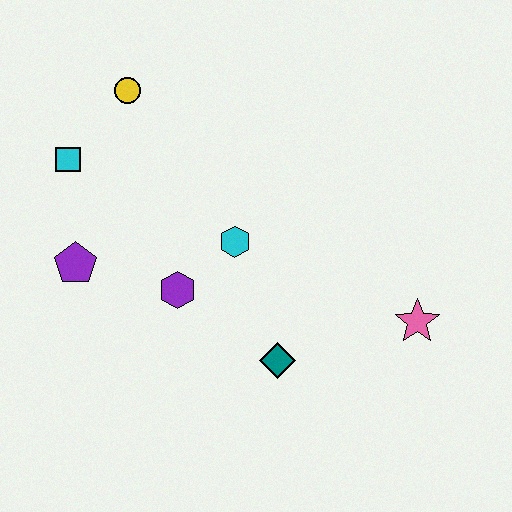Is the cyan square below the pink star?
No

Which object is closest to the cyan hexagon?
The purple hexagon is closest to the cyan hexagon.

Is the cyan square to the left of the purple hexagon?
Yes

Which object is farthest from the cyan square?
The pink star is farthest from the cyan square.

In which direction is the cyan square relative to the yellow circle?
The cyan square is below the yellow circle.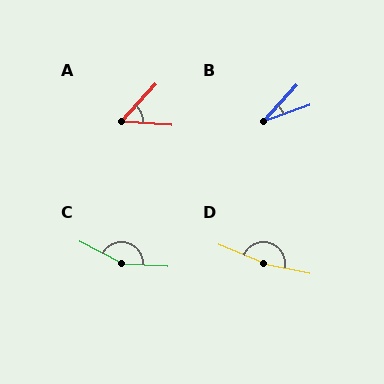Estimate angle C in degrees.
Approximately 156 degrees.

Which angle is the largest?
D, at approximately 168 degrees.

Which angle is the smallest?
B, at approximately 28 degrees.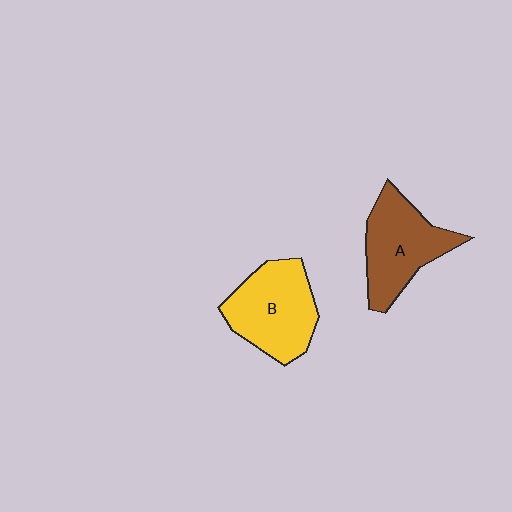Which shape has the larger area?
Shape B (yellow).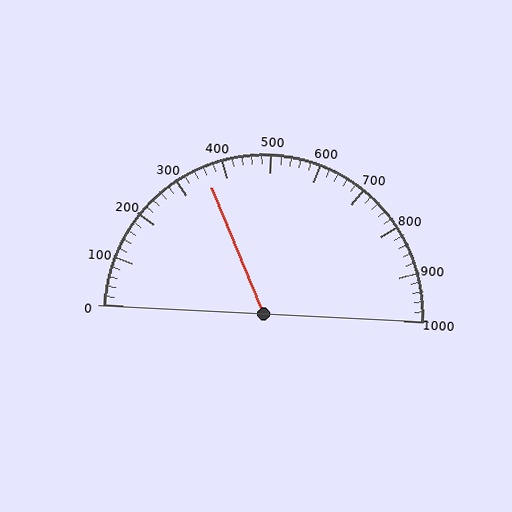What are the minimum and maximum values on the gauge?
The gauge ranges from 0 to 1000.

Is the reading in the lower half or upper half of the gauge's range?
The reading is in the lower half of the range (0 to 1000).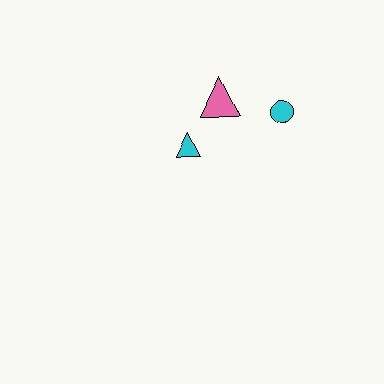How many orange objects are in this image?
There are no orange objects.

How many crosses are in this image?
There are no crosses.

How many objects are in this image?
There are 3 objects.